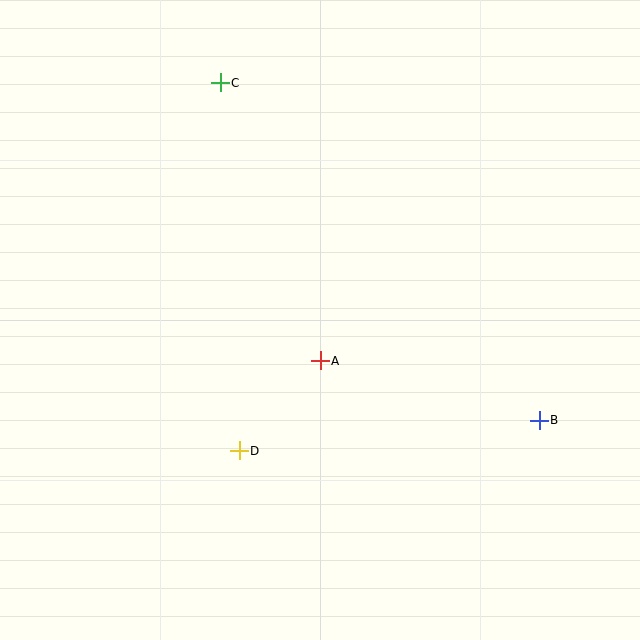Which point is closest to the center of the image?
Point A at (320, 361) is closest to the center.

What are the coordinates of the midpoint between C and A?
The midpoint between C and A is at (270, 222).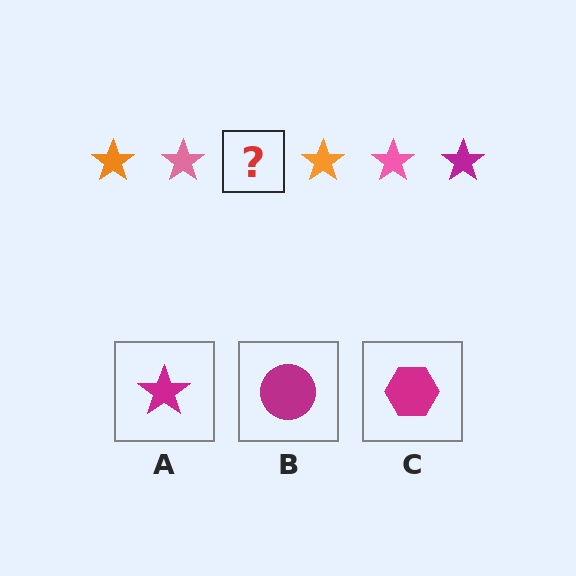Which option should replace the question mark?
Option A.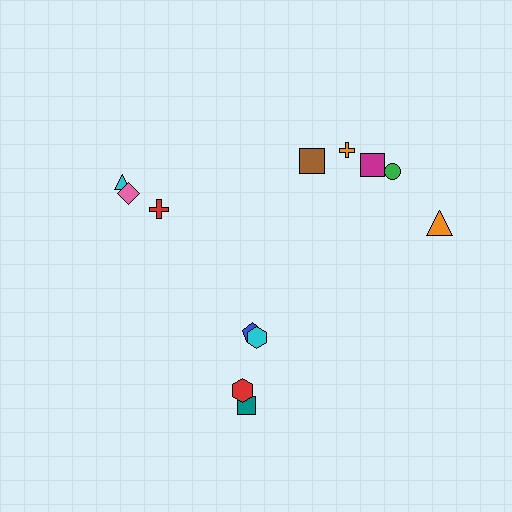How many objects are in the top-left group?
There are 3 objects.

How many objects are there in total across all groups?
There are 12 objects.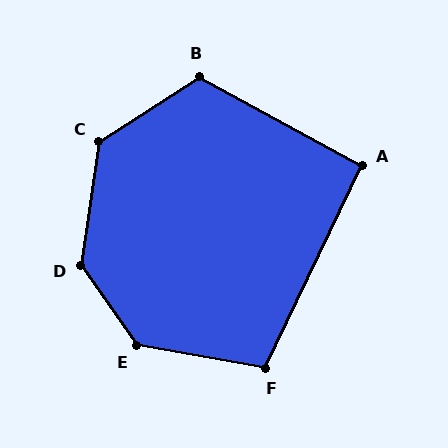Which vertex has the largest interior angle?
D, at approximately 136 degrees.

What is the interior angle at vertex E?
Approximately 135 degrees (obtuse).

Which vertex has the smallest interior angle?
A, at approximately 93 degrees.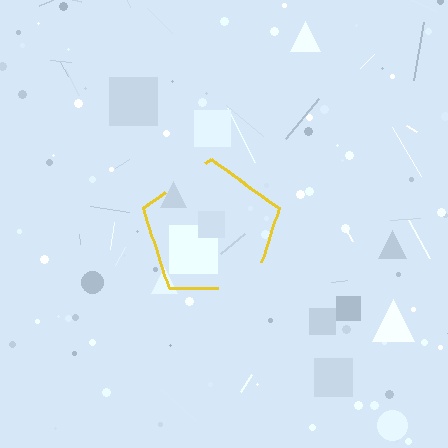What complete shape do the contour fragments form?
The contour fragments form a pentagon.